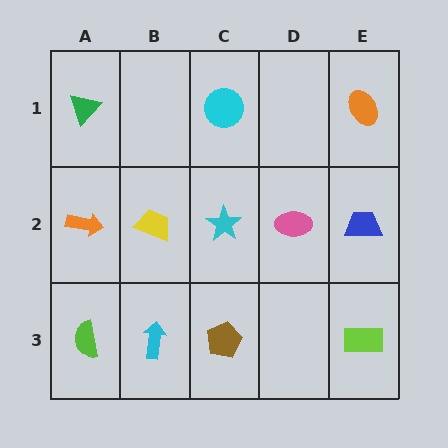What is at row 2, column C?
A cyan star.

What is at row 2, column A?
An orange arrow.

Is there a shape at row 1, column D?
No, that cell is empty.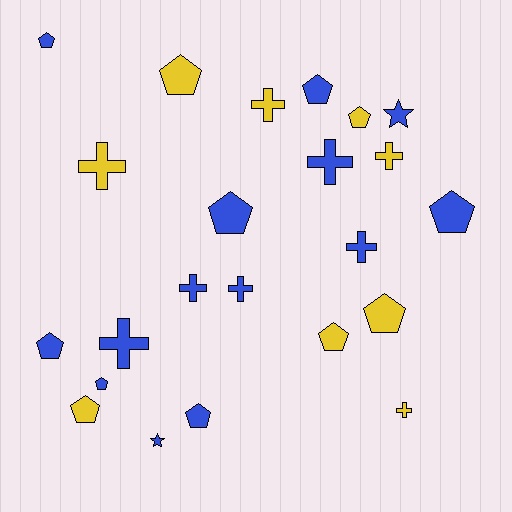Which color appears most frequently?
Blue, with 14 objects.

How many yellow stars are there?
There are no yellow stars.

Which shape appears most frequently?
Pentagon, with 12 objects.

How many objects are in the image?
There are 23 objects.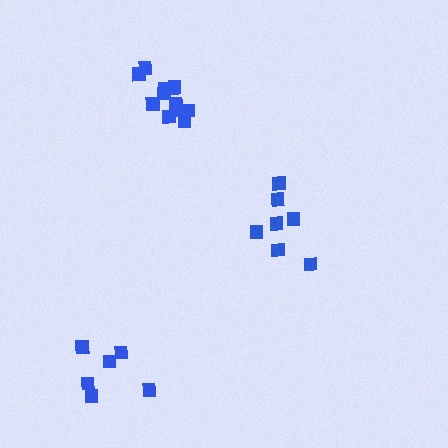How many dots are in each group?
Group 1: 12 dots, Group 2: 7 dots, Group 3: 6 dots (25 total).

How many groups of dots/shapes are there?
There are 3 groups.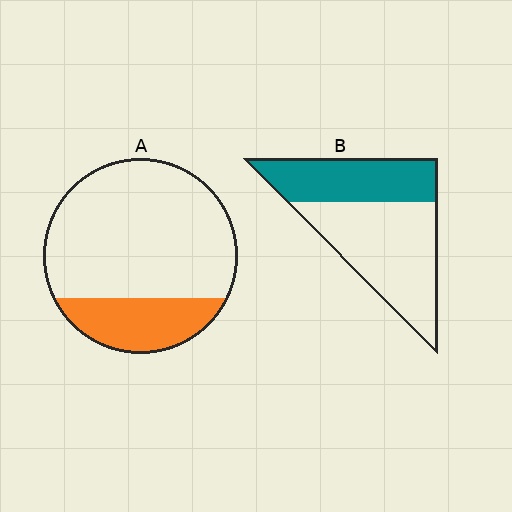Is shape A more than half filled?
No.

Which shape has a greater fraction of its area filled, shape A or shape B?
Shape B.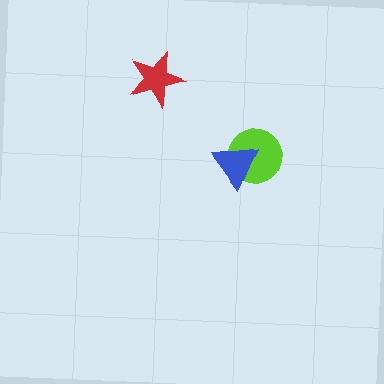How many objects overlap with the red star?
0 objects overlap with the red star.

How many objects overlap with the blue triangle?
1 object overlaps with the blue triangle.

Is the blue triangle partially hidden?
No, no other shape covers it.